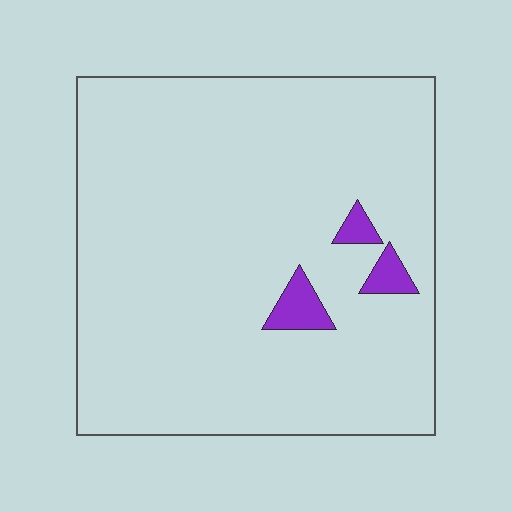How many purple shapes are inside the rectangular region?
3.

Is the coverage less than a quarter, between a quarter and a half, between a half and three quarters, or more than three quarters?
Less than a quarter.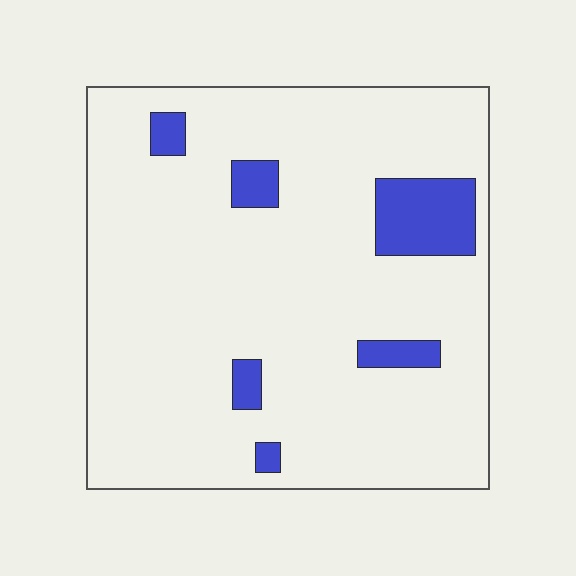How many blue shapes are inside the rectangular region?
6.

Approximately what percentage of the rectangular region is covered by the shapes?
Approximately 10%.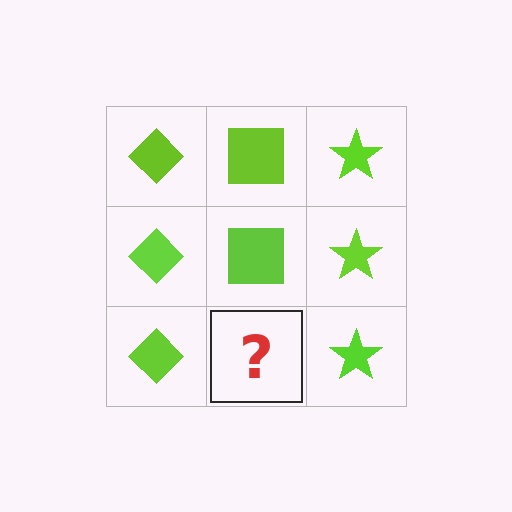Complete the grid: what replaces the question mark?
The question mark should be replaced with a lime square.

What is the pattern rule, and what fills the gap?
The rule is that each column has a consistent shape. The gap should be filled with a lime square.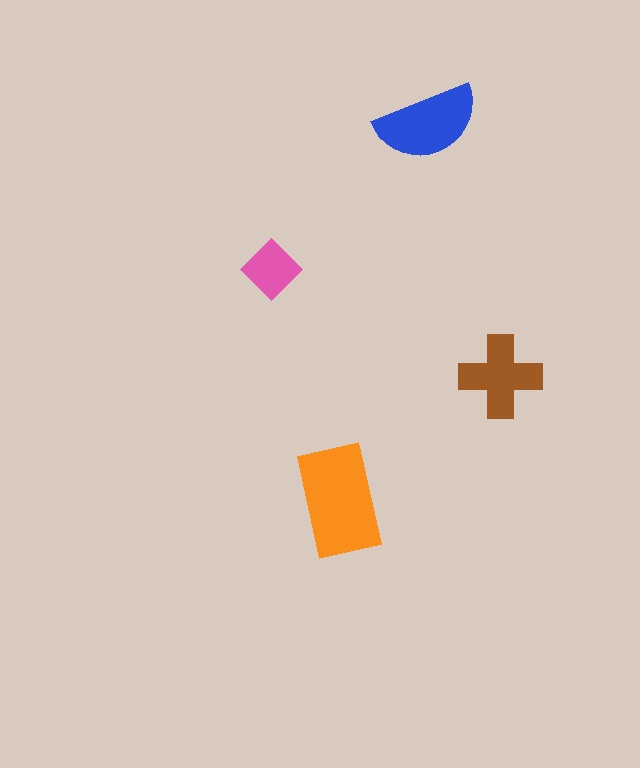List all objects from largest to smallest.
The orange rectangle, the blue semicircle, the brown cross, the pink diamond.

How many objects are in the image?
There are 4 objects in the image.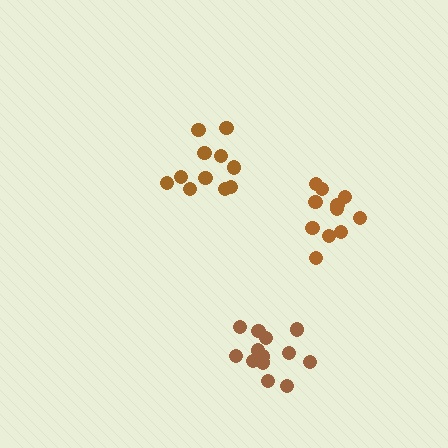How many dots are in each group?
Group 1: 11 dots, Group 2: 13 dots, Group 3: 11 dots (35 total).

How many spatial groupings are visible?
There are 3 spatial groupings.